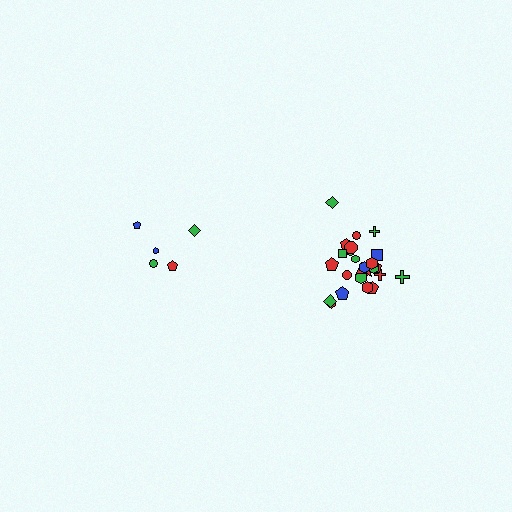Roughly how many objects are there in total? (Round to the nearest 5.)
Roughly 30 objects in total.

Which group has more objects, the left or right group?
The right group.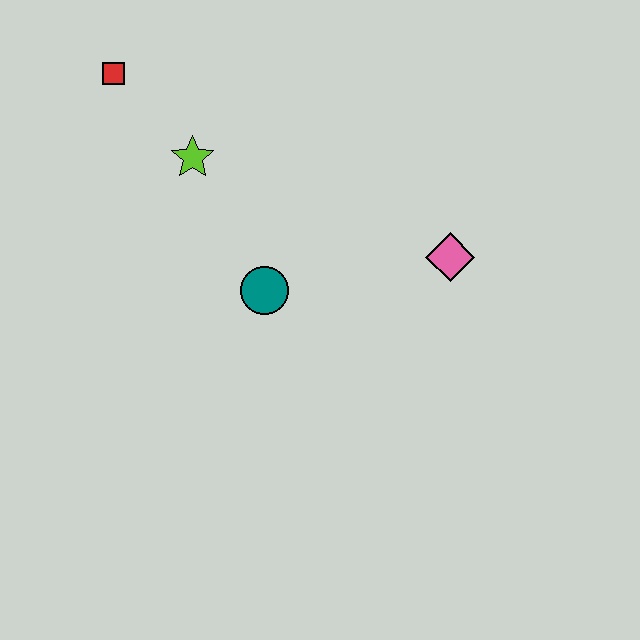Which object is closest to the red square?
The lime star is closest to the red square.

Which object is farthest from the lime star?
The pink diamond is farthest from the lime star.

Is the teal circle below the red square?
Yes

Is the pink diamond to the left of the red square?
No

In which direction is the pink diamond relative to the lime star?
The pink diamond is to the right of the lime star.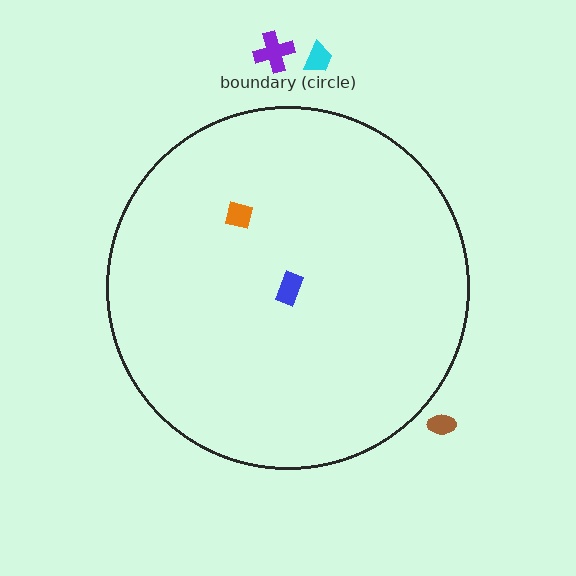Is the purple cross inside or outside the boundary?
Outside.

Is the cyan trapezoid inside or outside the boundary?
Outside.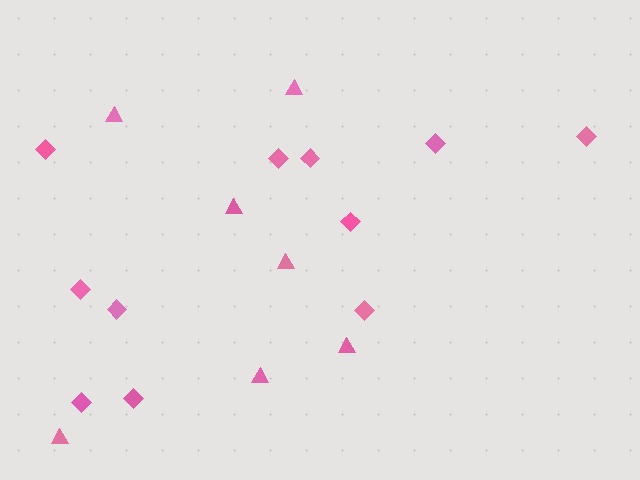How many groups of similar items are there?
There are 2 groups: one group of diamonds (11) and one group of triangles (7).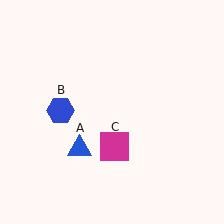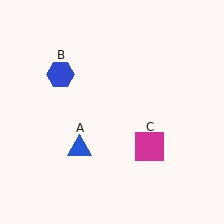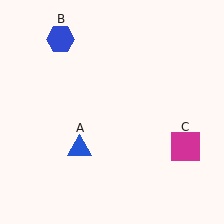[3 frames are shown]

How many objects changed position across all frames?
2 objects changed position: blue hexagon (object B), magenta square (object C).